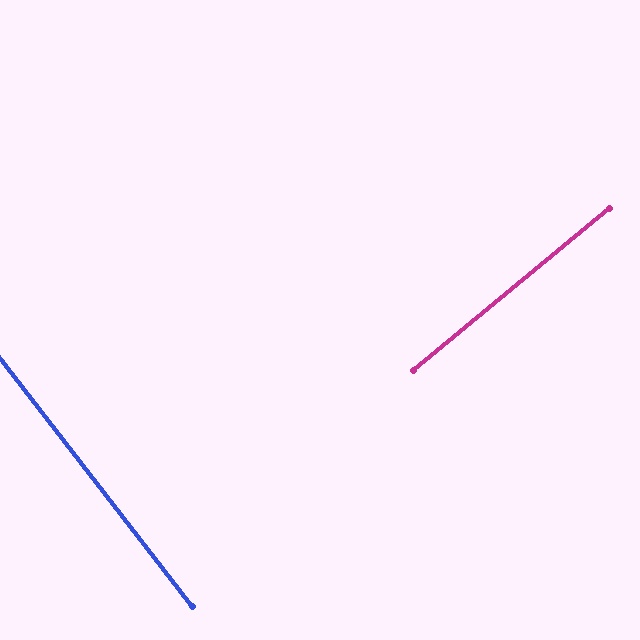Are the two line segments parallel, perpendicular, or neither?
Perpendicular — they meet at approximately 88°.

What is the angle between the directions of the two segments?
Approximately 88 degrees.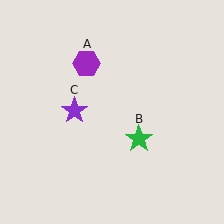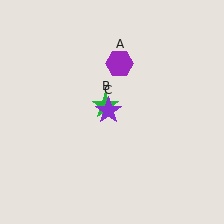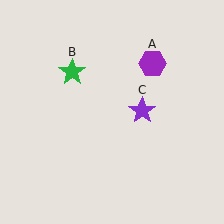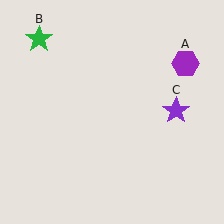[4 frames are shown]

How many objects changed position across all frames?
3 objects changed position: purple hexagon (object A), green star (object B), purple star (object C).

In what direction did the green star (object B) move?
The green star (object B) moved up and to the left.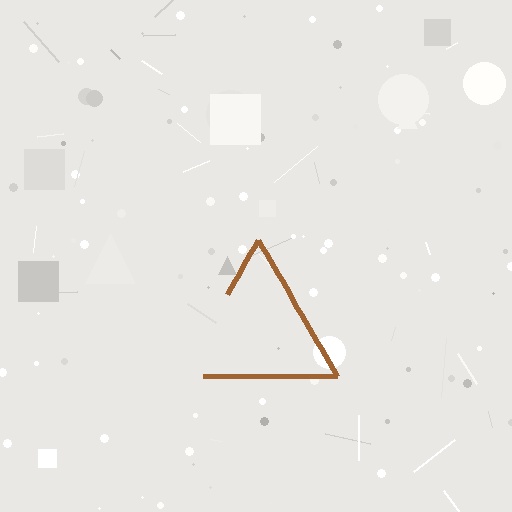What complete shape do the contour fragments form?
The contour fragments form a triangle.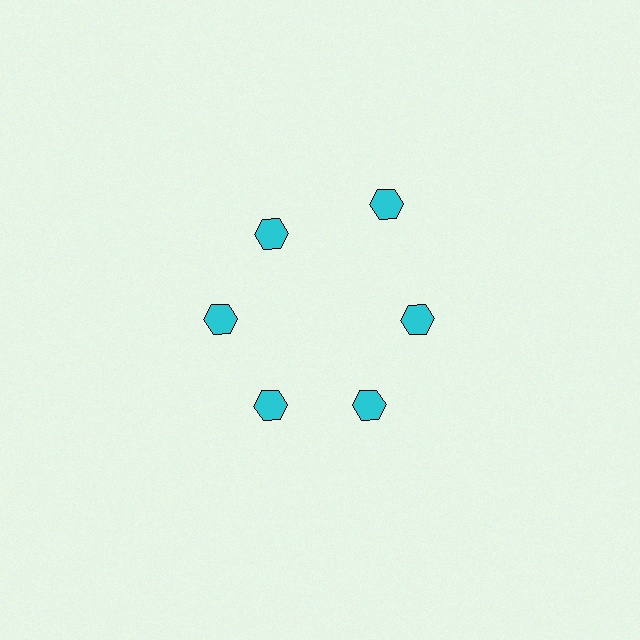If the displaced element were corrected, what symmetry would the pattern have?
It would have 6-fold rotational symmetry — the pattern would map onto itself every 60 degrees.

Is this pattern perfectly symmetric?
No. The 6 cyan hexagons are arranged in a ring, but one element near the 1 o'clock position is pushed outward from the center, breaking the 6-fold rotational symmetry.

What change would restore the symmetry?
The symmetry would be restored by moving it inward, back onto the ring so that all 6 hexagons sit at equal angles and equal distance from the center.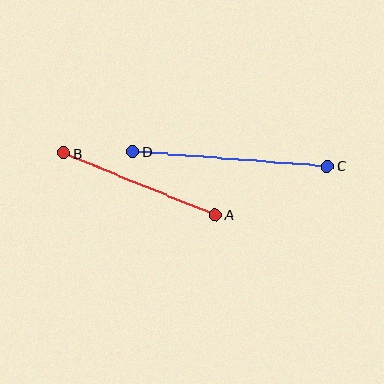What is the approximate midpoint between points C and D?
The midpoint is at approximately (230, 159) pixels.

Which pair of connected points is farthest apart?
Points C and D are farthest apart.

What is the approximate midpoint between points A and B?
The midpoint is at approximately (140, 184) pixels.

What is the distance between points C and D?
The distance is approximately 195 pixels.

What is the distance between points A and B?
The distance is approximately 164 pixels.